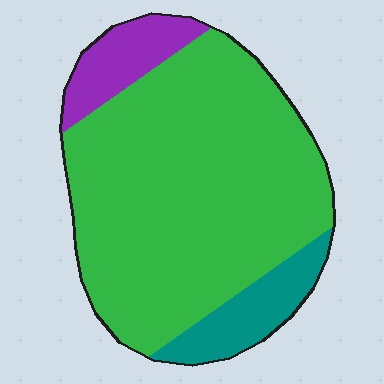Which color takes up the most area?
Green, at roughly 80%.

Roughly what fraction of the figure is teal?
Teal covers around 10% of the figure.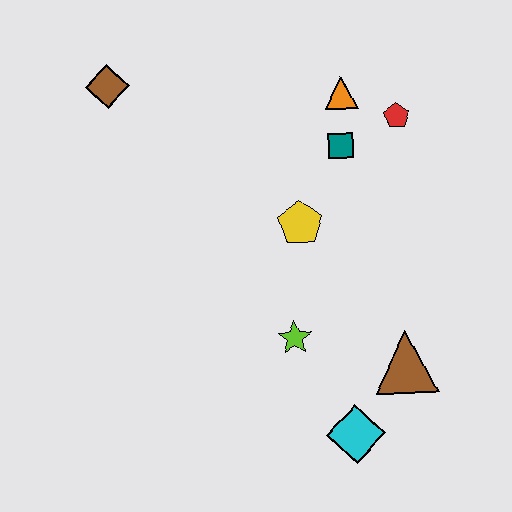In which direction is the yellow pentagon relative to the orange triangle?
The yellow pentagon is below the orange triangle.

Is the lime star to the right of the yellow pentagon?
No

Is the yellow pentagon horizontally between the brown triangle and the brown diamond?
Yes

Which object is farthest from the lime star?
The brown diamond is farthest from the lime star.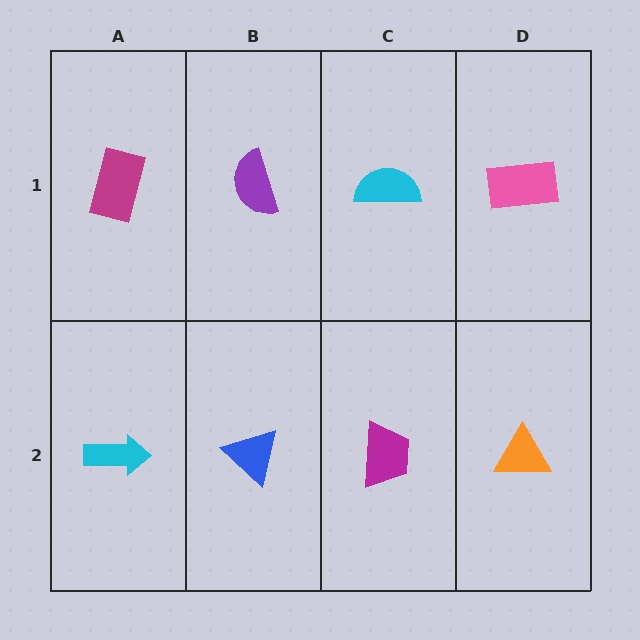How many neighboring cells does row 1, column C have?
3.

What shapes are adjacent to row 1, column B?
A blue triangle (row 2, column B), a magenta rectangle (row 1, column A), a cyan semicircle (row 1, column C).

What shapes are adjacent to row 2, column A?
A magenta rectangle (row 1, column A), a blue triangle (row 2, column B).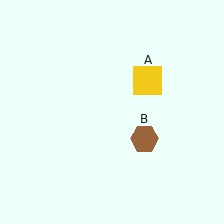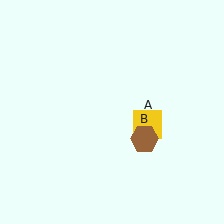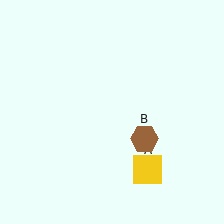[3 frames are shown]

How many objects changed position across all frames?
1 object changed position: yellow square (object A).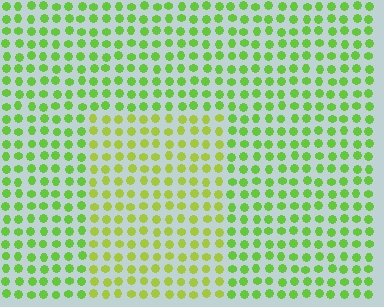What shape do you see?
I see a rectangle.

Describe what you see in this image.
The image is filled with small lime elements in a uniform arrangement. A rectangle-shaped region is visible where the elements are tinted to a slightly different hue, forming a subtle color boundary.